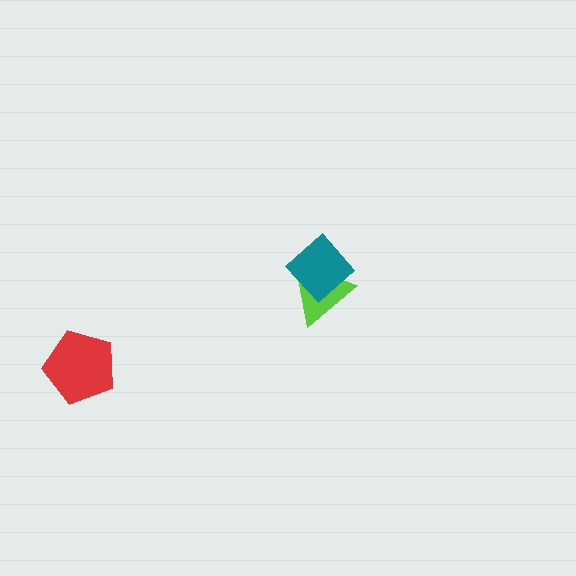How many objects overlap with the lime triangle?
1 object overlaps with the lime triangle.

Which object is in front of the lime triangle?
The teal diamond is in front of the lime triangle.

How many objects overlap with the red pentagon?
0 objects overlap with the red pentagon.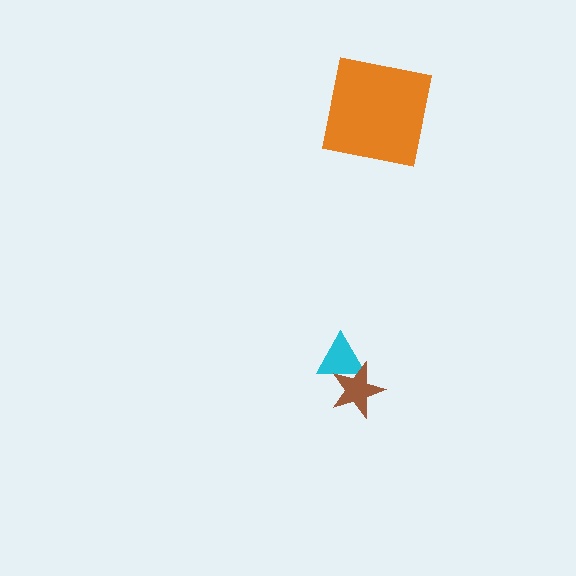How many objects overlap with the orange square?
0 objects overlap with the orange square.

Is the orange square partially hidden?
No, no other shape covers it.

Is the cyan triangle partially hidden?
Yes, it is partially covered by another shape.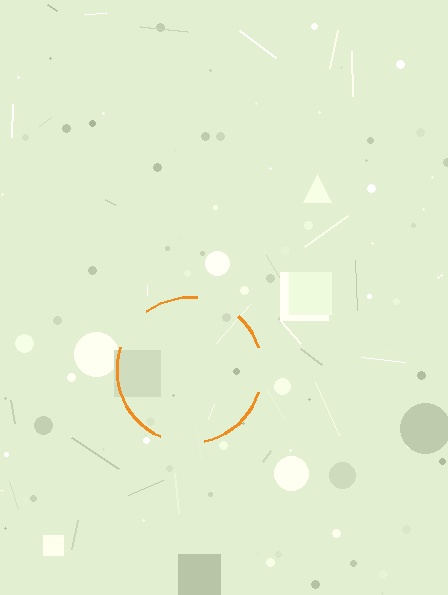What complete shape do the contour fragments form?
The contour fragments form a circle.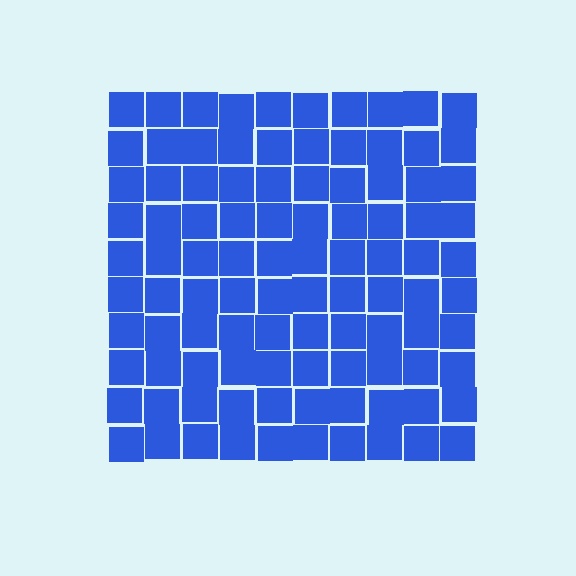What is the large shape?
The large shape is a square.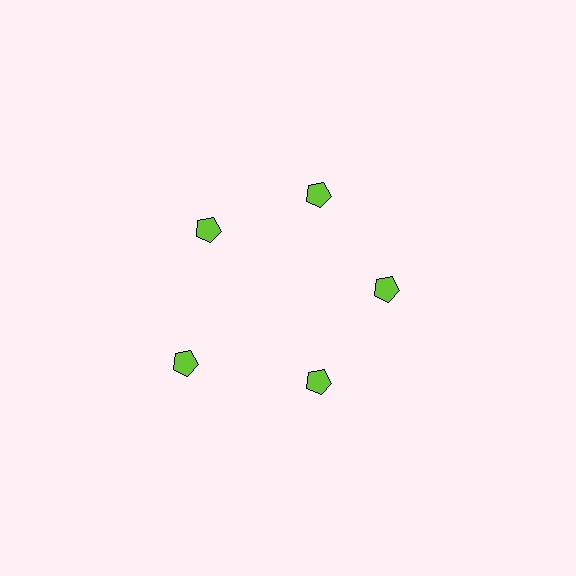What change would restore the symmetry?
The symmetry would be restored by moving it inward, back onto the ring so that all 5 pentagons sit at equal angles and equal distance from the center.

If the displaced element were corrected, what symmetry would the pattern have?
It would have 5-fold rotational symmetry — the pattern would map onto itself every 72 degrees.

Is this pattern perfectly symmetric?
No. The 5 lime pentagons are arranged in a ring, but one element near the 8 o'clock position is pushed outward from the center, breaking the 5-fold rotational symmetry.